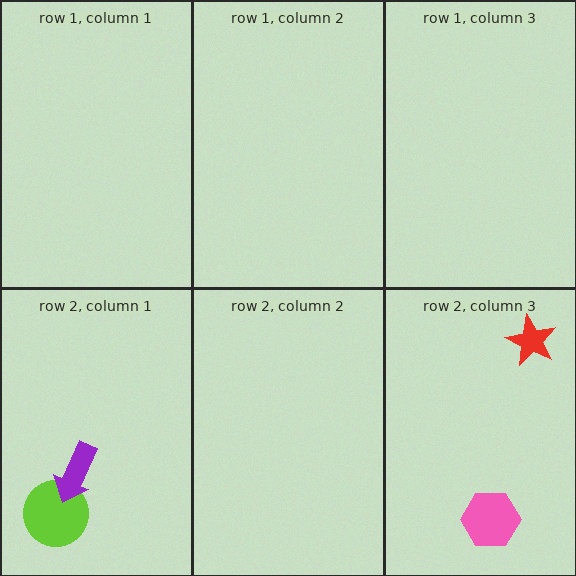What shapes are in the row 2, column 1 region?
The lime circle, the purple arrow.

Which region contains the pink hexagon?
The row 2, column 3 region.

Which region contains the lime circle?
The row 2, column 1 region.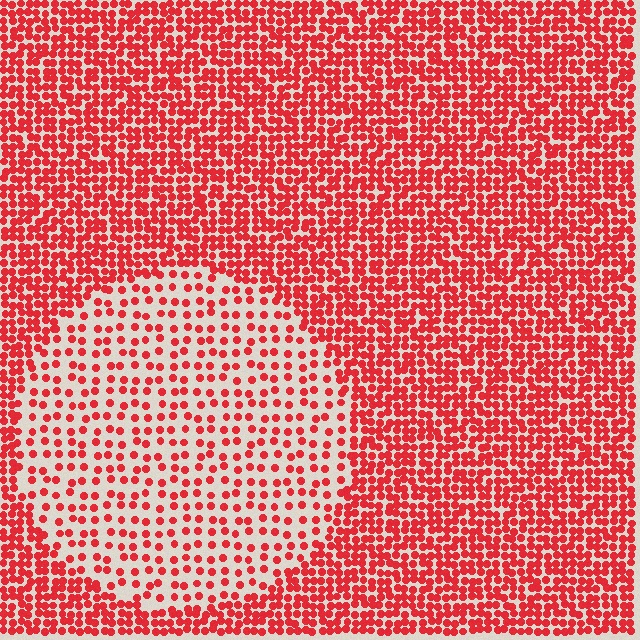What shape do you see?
I see a circle.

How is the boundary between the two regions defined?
The boundary is defined by a change in element density (approximately 2.4x ratio). All elements are the same color, size, and shape.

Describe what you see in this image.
The image contains small red elements arranged at two different densities. A circle-shaped region is visible where the elements are less densely packed than the surrounding area.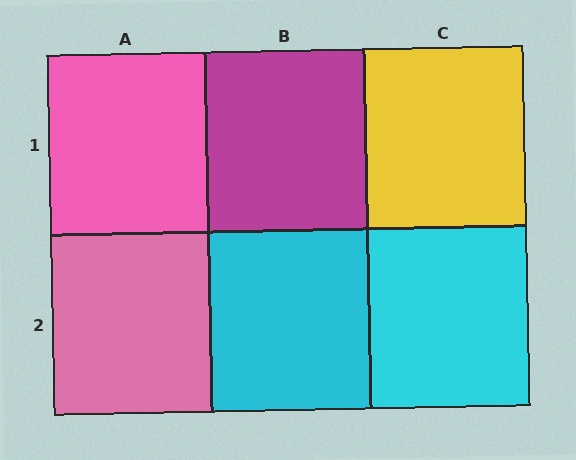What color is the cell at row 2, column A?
Pink.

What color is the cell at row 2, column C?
Cyan.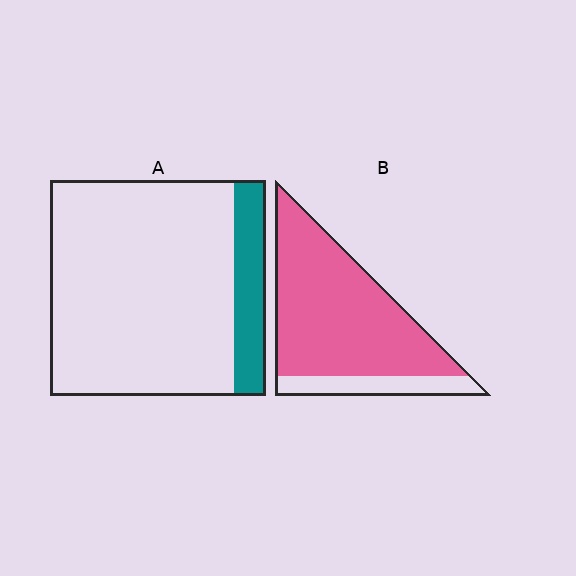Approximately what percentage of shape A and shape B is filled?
A is approximately 15% and B is approximately 80%.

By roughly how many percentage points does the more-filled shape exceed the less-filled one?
By roughly 70 percentage points (B over A).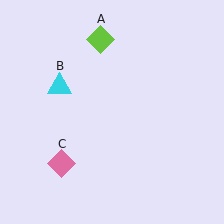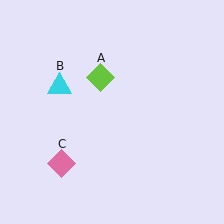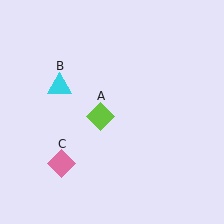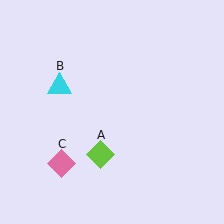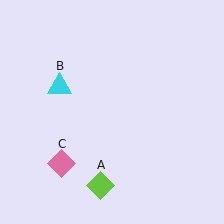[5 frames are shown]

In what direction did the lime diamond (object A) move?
The lime diamond (object A) moved down.